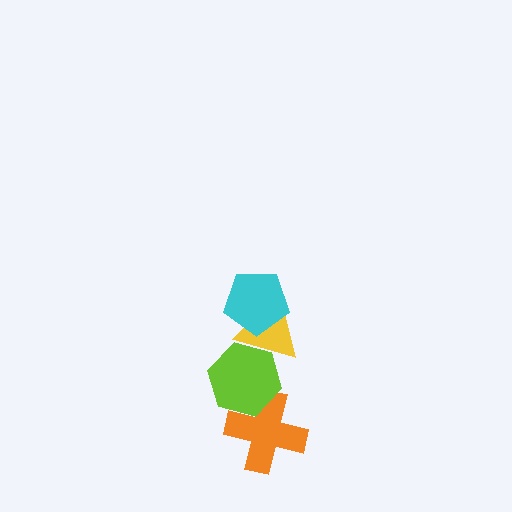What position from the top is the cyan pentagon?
The cyan pentagon is 1st from the top.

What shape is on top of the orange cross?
The lime hexagon is on top of the orange cross.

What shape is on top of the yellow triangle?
The cyan pentagon is on top of the yellow triangle.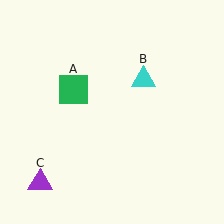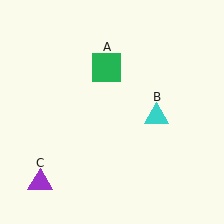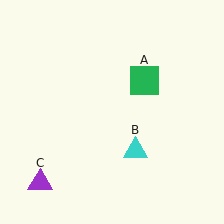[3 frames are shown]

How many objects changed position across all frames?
2 objects changed position: green square (object A), cyan triangle (object B).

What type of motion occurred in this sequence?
The green square (object A), cyan triangle (object B) rotated clockwise around the center of the scene.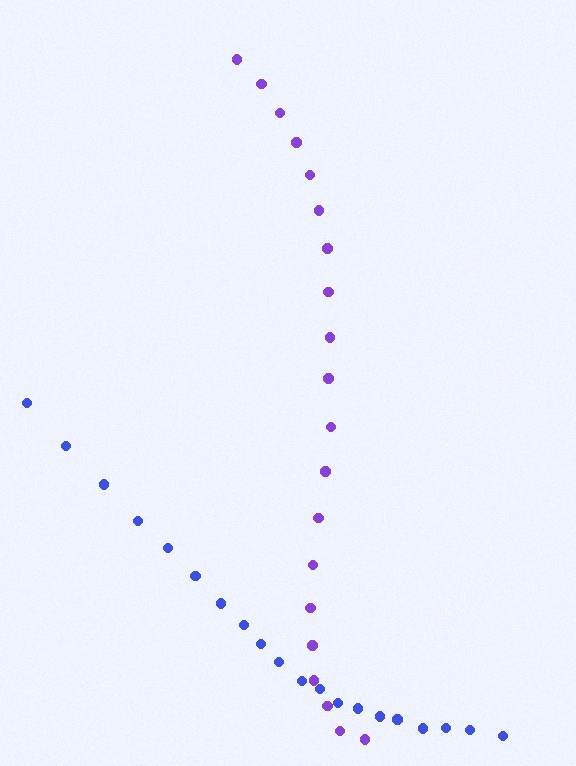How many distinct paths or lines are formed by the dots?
There are 2 distinct paths.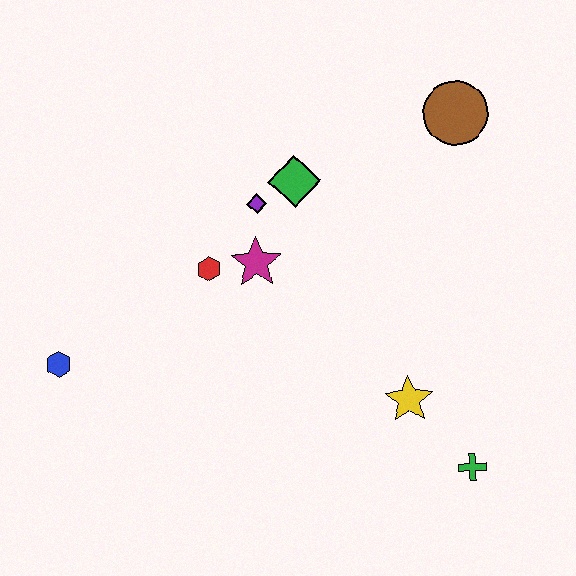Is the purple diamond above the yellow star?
Yes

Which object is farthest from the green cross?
The blue hexagon is farthest from the green cross.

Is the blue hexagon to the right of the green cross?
No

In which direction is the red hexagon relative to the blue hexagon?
The red hexagon is to the right of the blue hexagon.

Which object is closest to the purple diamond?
The green diamond is closest to the purple diamond.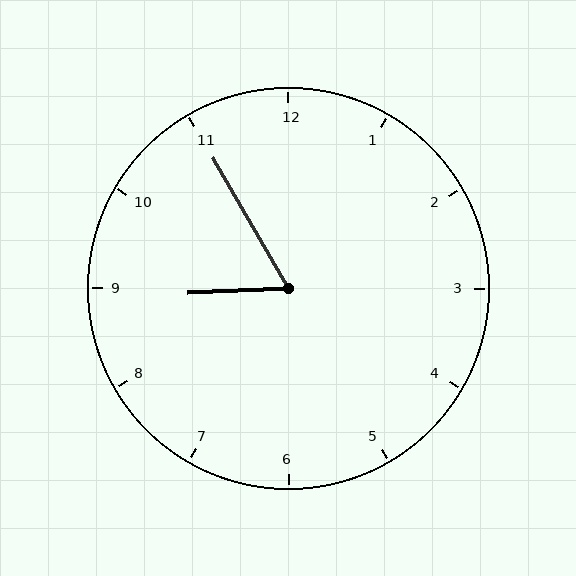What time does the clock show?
8:55.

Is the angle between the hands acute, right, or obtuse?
It is acute.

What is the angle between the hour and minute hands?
Approximately 62 degrees.